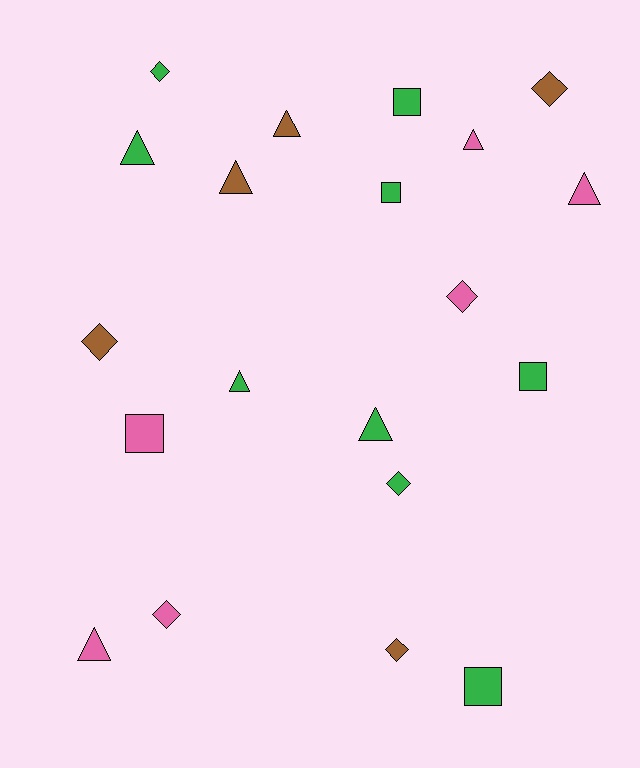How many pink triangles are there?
There are 3 pink triangles.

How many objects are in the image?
There are 20 objects.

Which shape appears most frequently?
Triangle, with 8 objects.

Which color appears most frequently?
Green, with 9 objects.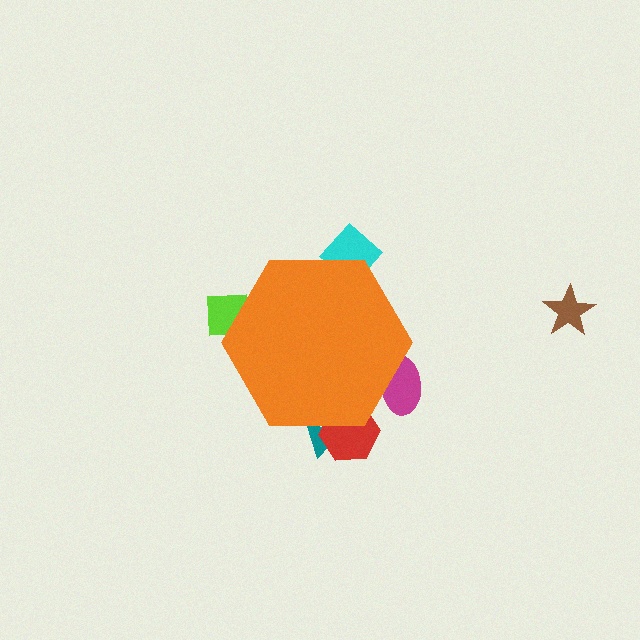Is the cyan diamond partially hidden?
Yes, the cyan diamond is partially hidden behind the orange hexagon.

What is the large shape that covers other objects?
An orange hexagon.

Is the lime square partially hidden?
Yes, the lime square is partially hidden behind the orange hexagon.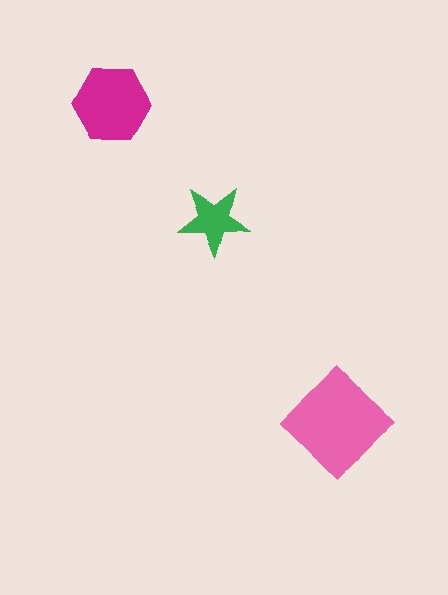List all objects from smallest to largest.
The green star, the magenta hexagon, the pink diamond.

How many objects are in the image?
There are 3 objects in the image.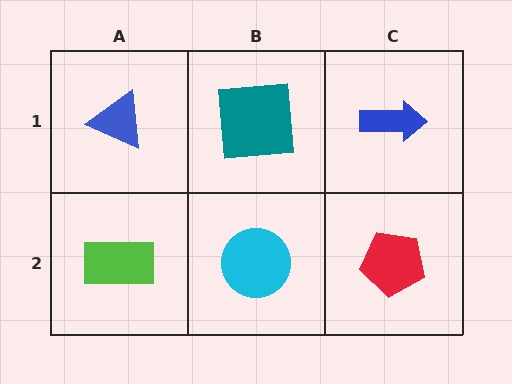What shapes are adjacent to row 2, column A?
A blue triangle (row 1, column A), a cyan circle (row 2, column B).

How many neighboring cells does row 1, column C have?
2.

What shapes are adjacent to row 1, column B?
A cyan circle (row 2, column B), a blue triangle (row 1, column A), a blue arrow (row 1, column C).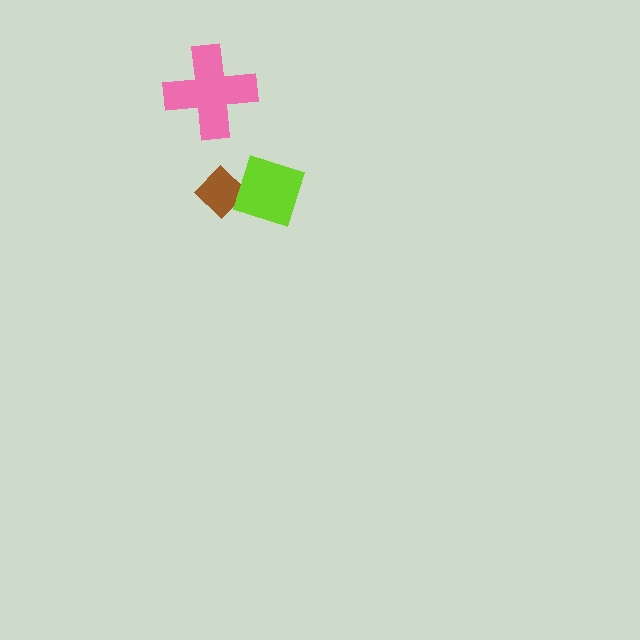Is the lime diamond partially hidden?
No, no other shape covers it.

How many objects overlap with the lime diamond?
1 object overlaps with the lime diamond.